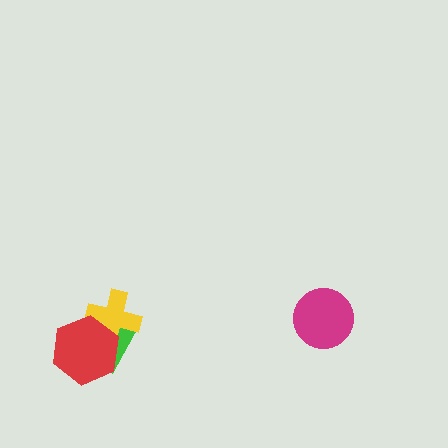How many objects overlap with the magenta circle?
0 objects overlap with the magenta circle.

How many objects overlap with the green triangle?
2 objects overlap with the green triangle.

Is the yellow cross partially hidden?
Yes, it is partially covered by another shape.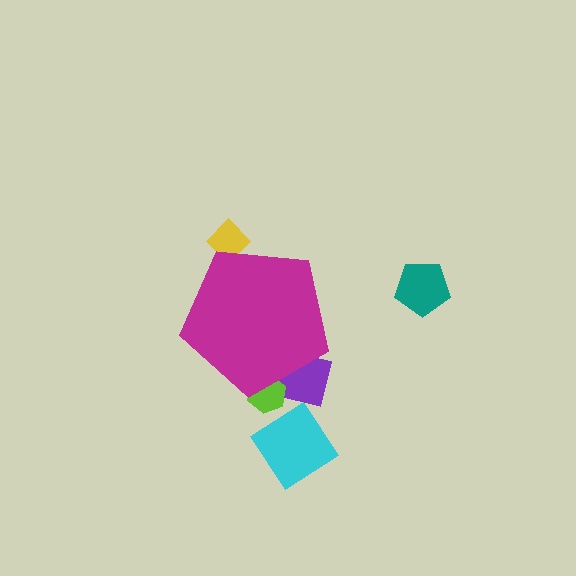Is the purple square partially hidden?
Yes, the purple square is partially hidden behind the magenta pentagon.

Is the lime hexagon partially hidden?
Yes, the lime hexagon is partially hidden behind the magenta pentagon.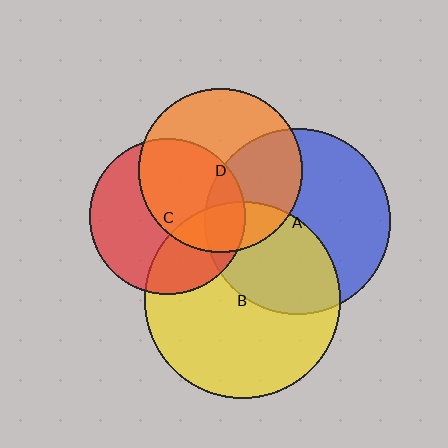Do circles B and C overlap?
Yes.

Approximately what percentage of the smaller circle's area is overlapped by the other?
Approximately 30%.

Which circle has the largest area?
Circle B (yellow).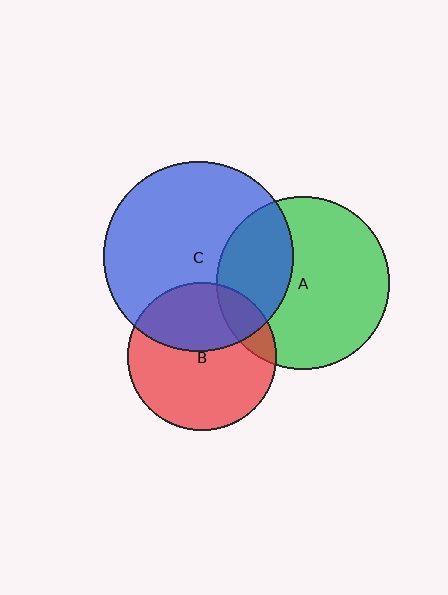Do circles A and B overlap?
Yes.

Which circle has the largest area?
Circle C (blue).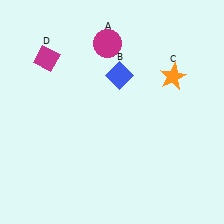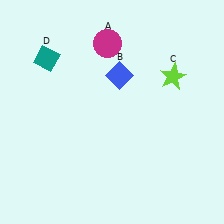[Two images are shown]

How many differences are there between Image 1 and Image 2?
There are 2 differences between the two images.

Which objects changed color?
C changed from orange to lime. D changed from magenta to teal.